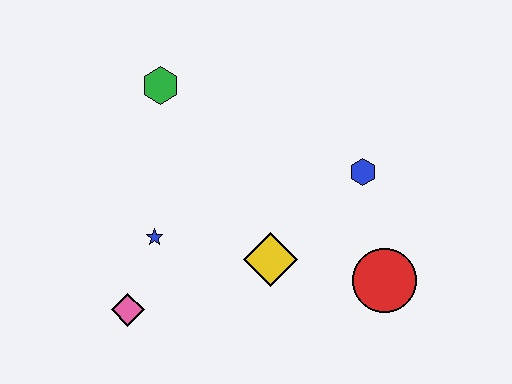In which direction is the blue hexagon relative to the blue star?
The blue hexagon is to the right of the blue star.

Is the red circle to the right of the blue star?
Yes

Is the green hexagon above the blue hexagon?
Yes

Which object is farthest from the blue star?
The red circle is farthest from the blue star.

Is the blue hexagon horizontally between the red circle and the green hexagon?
Yes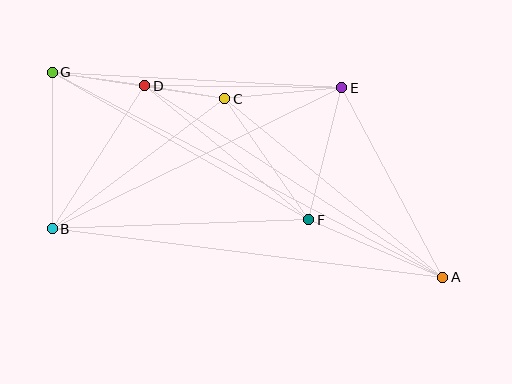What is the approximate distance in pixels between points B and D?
The distance between B and D is approximately 170 pixels.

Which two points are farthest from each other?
Points A and G are farthest from each other.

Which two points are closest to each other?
Points C and D are closest to each other.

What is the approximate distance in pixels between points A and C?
The distance between A and C is approximately 282 pixels.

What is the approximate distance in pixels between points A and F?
The distance between A and F is approximately 146 pixels.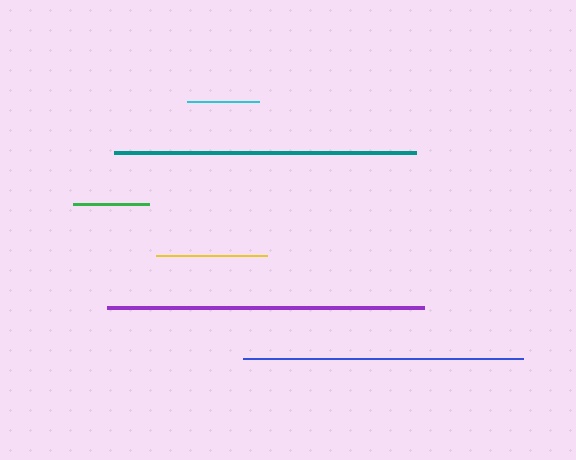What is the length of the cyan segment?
The cyan segment is approximately 71 pixels long.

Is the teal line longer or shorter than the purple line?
The purple line is longer than the teal line.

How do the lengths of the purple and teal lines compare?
The purple and teal lines are approximately the same length.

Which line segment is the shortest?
The cyan line is the shortest at approximately 71 pixels.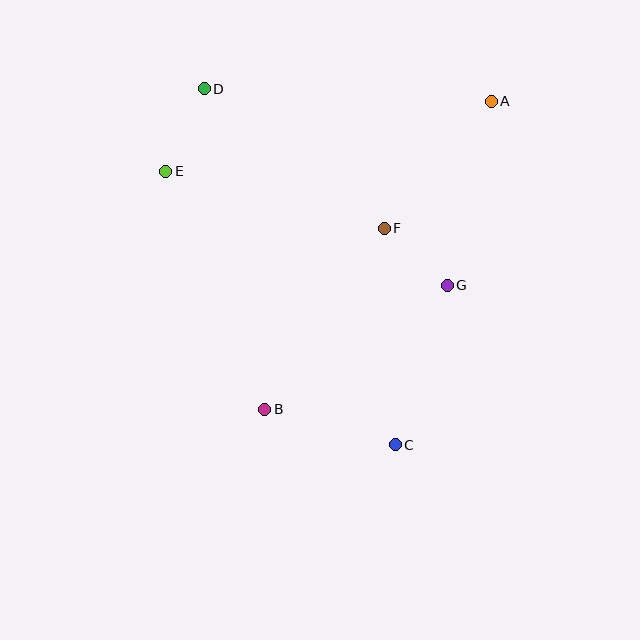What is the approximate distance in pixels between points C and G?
The distance between C and G is approximately 168 pixels.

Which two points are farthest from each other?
Points C and D are farthest from each other.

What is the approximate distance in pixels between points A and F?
The distance between A and F is approximately 166 pixels.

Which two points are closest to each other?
Points F and G are closest to each other.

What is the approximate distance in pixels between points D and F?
The distance between D and F is approximately 228 pixels.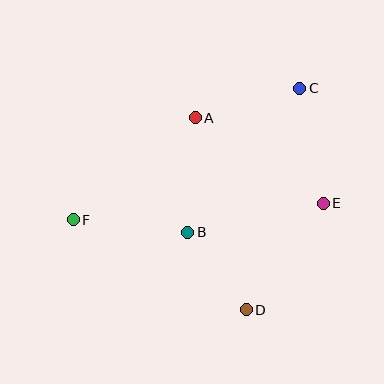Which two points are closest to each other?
Points B and D are closest to each other.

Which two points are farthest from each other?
Points C and F are farthest from each other.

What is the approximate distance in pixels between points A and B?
The distance between A and B is approximately 115 pixels.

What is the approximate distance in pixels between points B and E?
The distance between B and E is approximately 138 pixels.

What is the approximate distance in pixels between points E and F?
The distance between E and F is approximately 250 pixels.